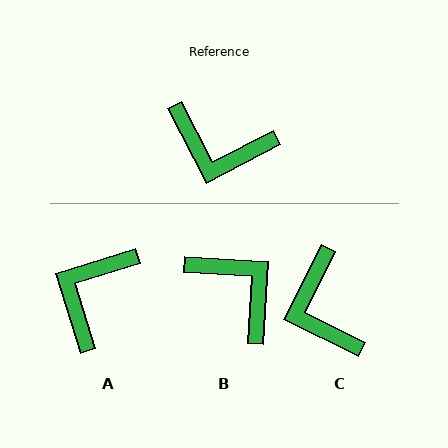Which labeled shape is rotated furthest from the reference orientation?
B, about 149 degrees away.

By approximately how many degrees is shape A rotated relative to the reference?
Approximately 100 degrees clockwise.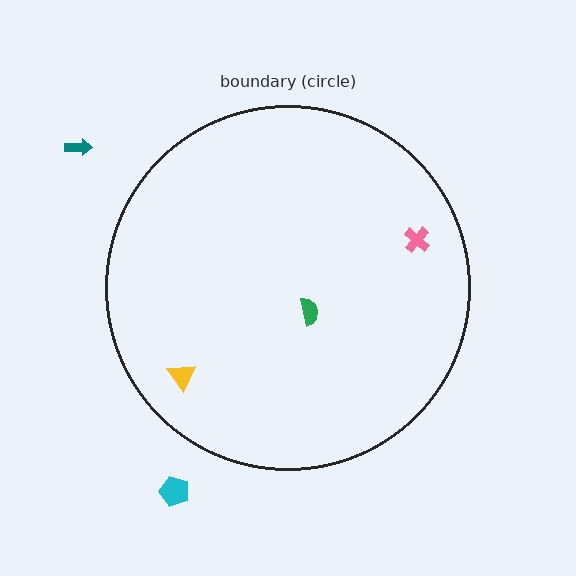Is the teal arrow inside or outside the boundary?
Outside.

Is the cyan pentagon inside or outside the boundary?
Outside.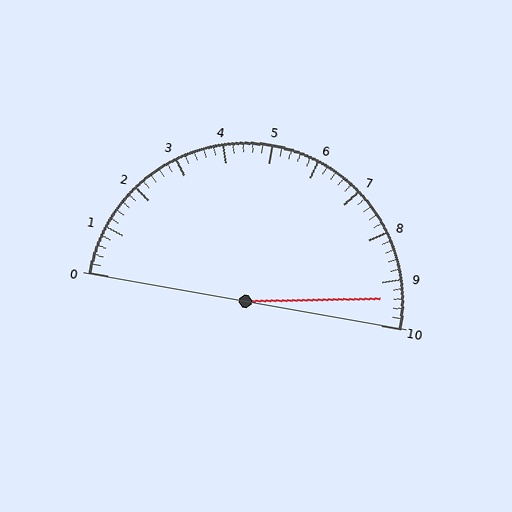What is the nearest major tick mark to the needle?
The nearest major tick mark is 9.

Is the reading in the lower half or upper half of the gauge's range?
The reading is in the upper half of the range (0 to 10).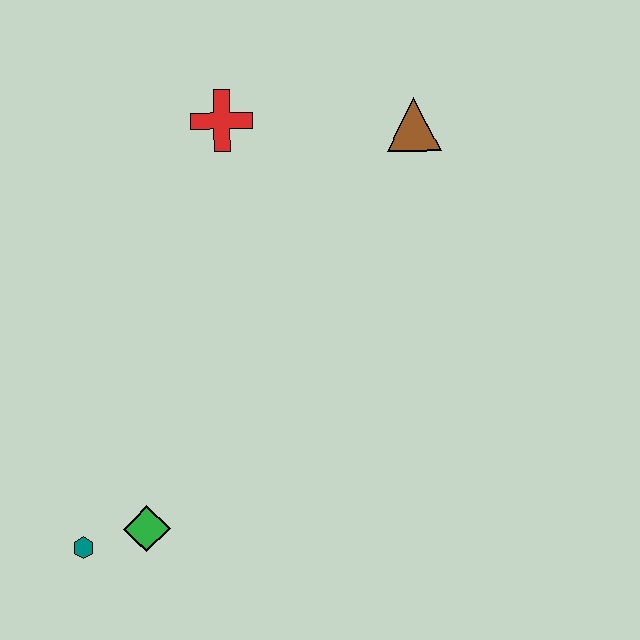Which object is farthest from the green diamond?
The brown triangle is farthest from the green diamond.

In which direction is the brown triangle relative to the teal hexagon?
The brown triangle is above the teal hexagon.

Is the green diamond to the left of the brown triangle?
Yes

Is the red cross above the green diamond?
Yes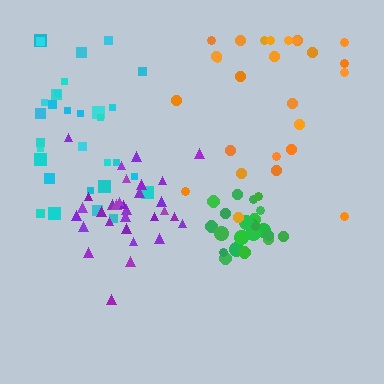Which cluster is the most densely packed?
Green.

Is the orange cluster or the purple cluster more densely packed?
Purple.